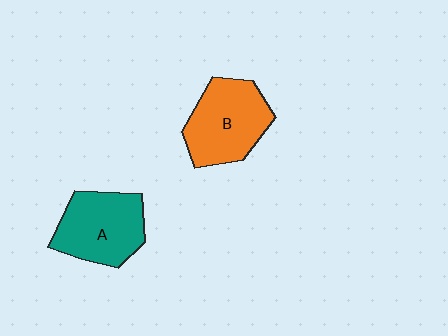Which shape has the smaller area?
Shape A (teal).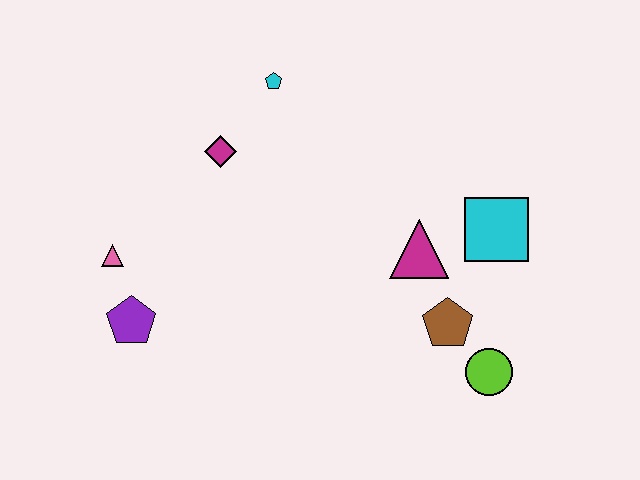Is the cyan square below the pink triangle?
No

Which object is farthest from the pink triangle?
The lime circle is farthest from the pink triangle.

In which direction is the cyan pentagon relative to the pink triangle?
The cyan pentagon is above the pink triangle.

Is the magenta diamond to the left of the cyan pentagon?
Yes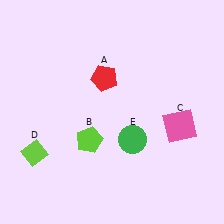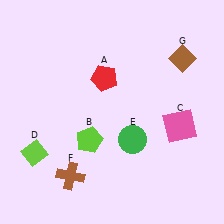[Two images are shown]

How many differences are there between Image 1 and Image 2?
There are 2 differences between the two images.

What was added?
A brown cross (F), a brown diamond (G) were added in Image 2.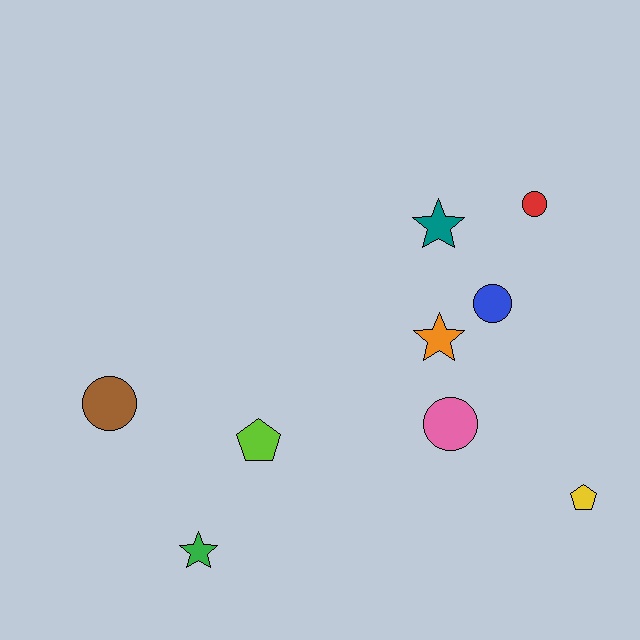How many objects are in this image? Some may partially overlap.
There are 9 objects.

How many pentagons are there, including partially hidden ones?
There are 2 pentagons.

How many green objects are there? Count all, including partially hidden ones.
There is 1 green object.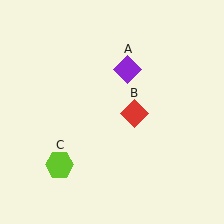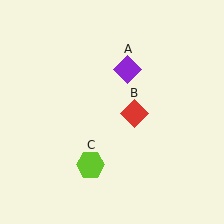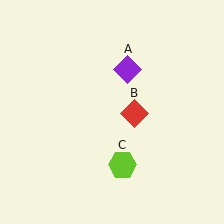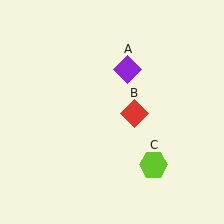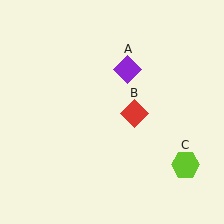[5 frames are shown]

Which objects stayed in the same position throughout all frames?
Purple diamond (object A) and red diamond (object B) remained stationary.